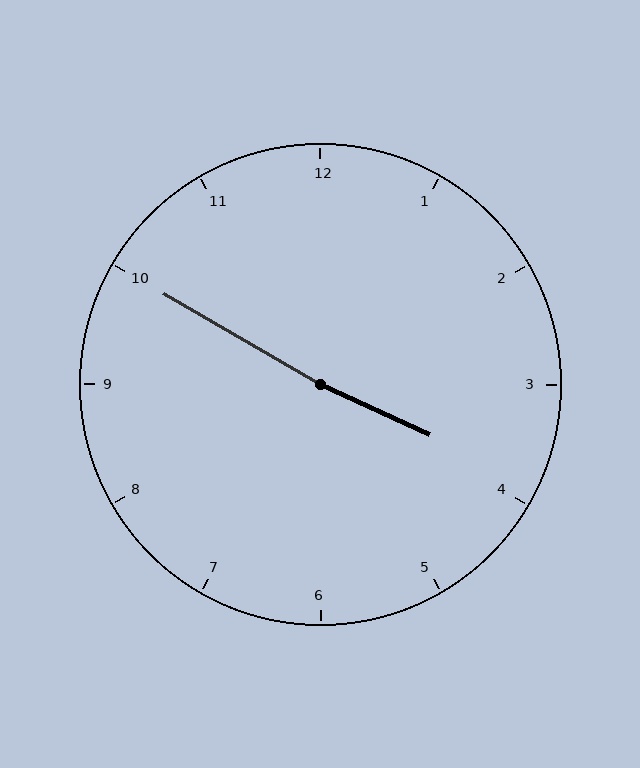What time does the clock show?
3:50.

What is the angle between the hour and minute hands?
Approximately 175 degrees.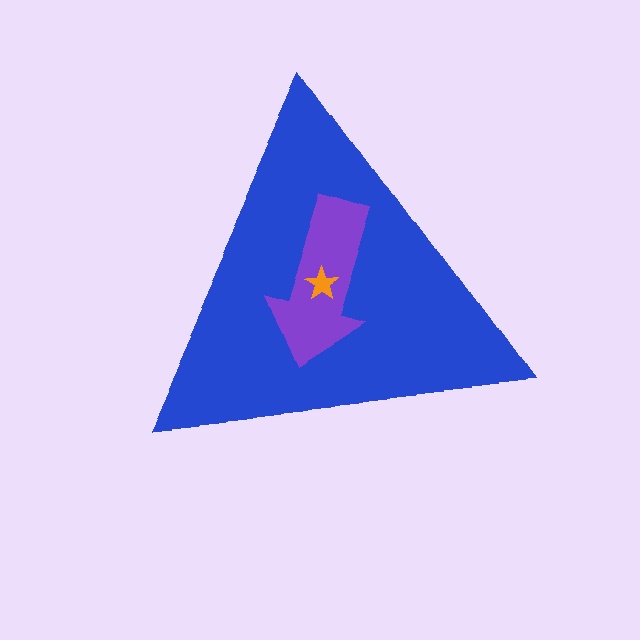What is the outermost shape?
The blue triangle.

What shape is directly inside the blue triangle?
The purple arrow.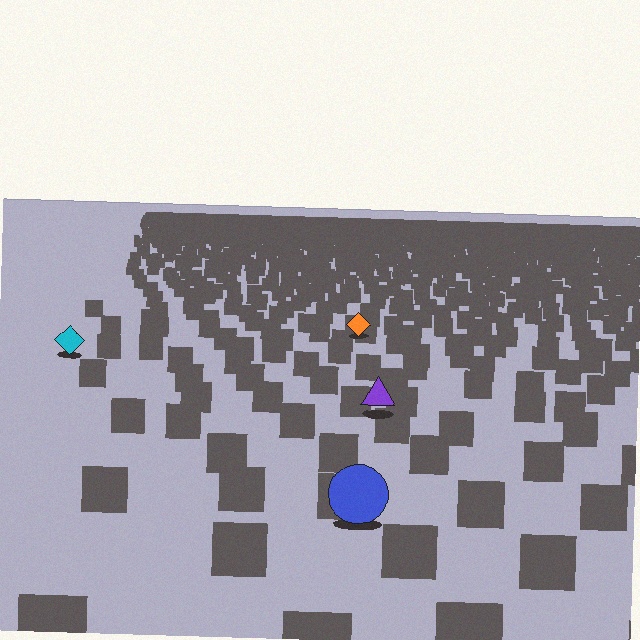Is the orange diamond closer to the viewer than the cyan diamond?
No. The cyan diamond is closer — you can tell from the texture gradient: the ground texture is coarser near it.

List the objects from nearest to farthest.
From nearest to farthest: the blue circle, the purple triangle, the cyan diamond, the orange diamond.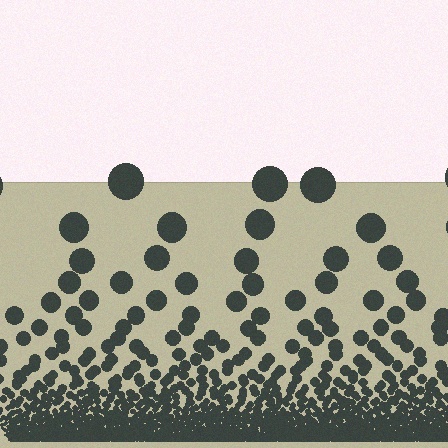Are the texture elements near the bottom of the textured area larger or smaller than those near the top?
Smaller. The gradient is inverted — elements near the bottom are smaller and denser.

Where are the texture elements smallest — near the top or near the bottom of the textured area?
Near the bottom.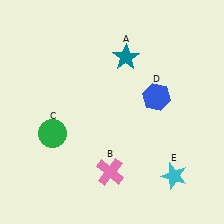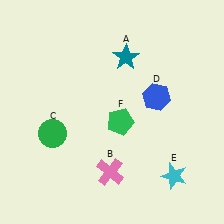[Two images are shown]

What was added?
A green pentagon (F) was added in Image 2.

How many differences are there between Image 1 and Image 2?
There is 1 difference between the two images.